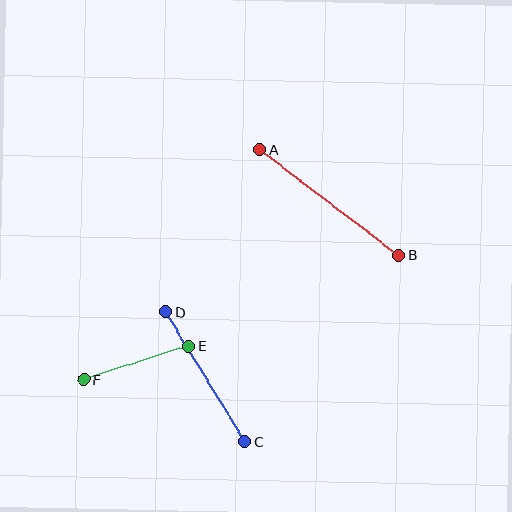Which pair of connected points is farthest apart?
Points A and B are farthest apart.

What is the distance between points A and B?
The distance is approximately 174 pixels.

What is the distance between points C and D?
The distance is approximately 152 pixels.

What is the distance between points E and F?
The distance is approximately 111 pixels.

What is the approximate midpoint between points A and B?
The midpoint is at approximately (329, 202) pixels.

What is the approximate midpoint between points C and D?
The midpoint is at approximately (205, 377) pixels.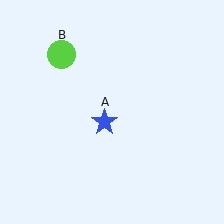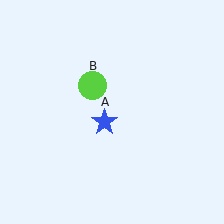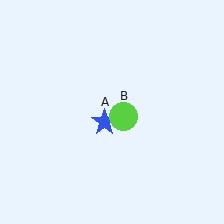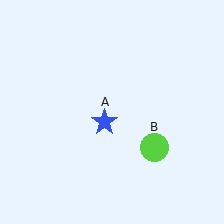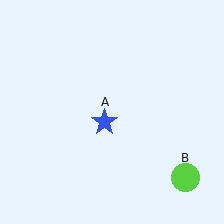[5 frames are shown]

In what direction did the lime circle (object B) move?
The lime circle (object B) moved down and to the right.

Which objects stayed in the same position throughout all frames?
Blue star (object A) remained stationary.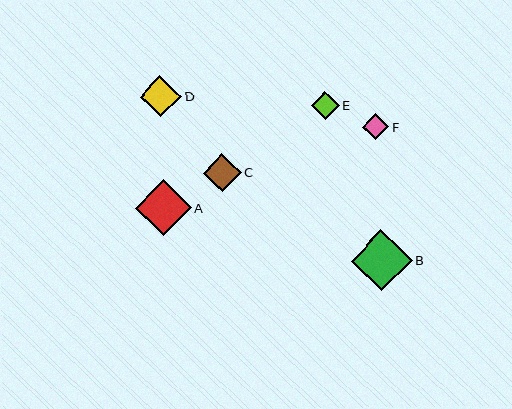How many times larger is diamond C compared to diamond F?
Diamond C is approximately 1.4 times the size of diamond F.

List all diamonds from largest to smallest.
From largest to smallest: B, A, D, C, E, F.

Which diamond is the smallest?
Diamond F is the smallest with a size of approximately 26 pixels.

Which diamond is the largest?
Diamond B is the largest with a size of approximately 61 pixels.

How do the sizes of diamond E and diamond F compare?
Diamond E and diamond F are approximately the same size.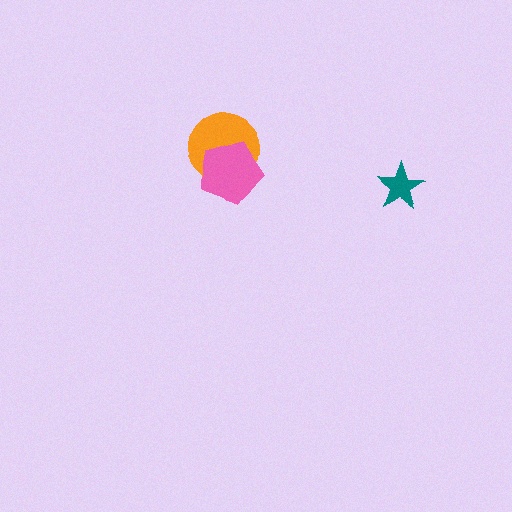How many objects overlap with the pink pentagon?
1 object overlaps with the pink pentagon.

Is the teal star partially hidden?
No, no other shape covers it.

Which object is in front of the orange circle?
The pink pentagon is in front of the orange circle.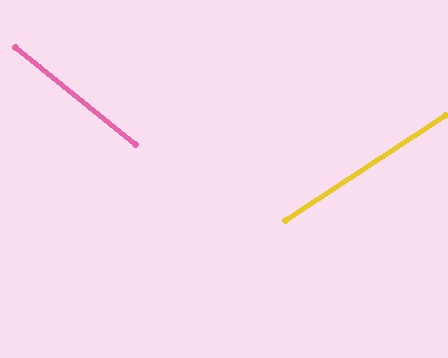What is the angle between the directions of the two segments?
Approximately 72 degrees.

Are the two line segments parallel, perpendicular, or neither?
Neither parallel nor perpendicular — they differ by about 72°.